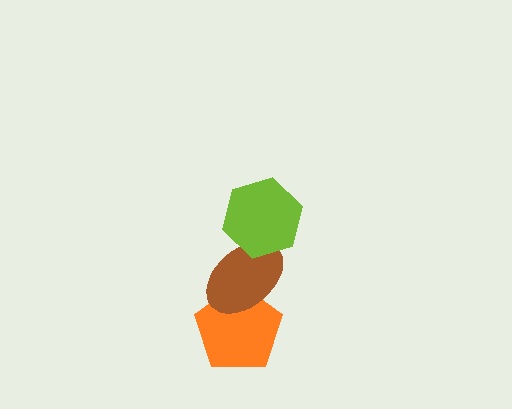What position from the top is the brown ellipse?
The brown ellipse is 2nd from the top.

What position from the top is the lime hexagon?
The lime hexagon is 1st from the top.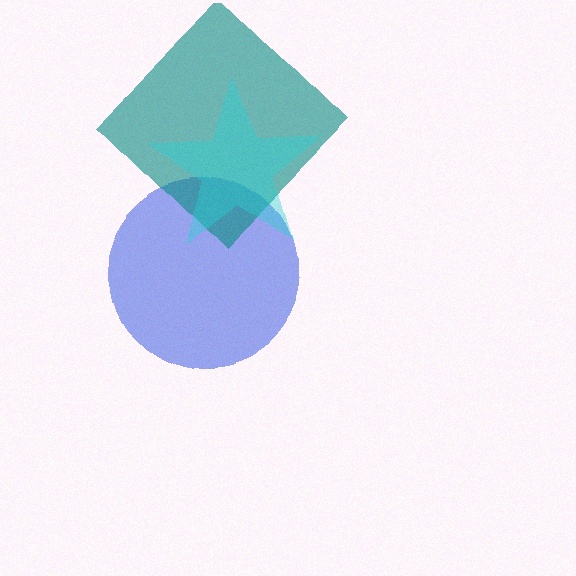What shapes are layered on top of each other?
The layered shapes are: a blue circle, a teal diamond, a cyan star.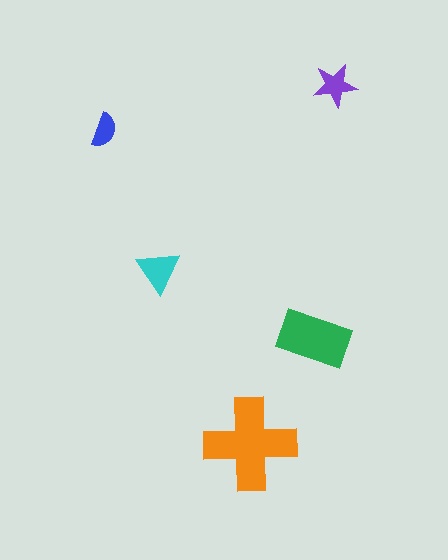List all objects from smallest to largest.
The blue semicircle, the purple star, the cyan triangle, the green rectangle, the orange cross.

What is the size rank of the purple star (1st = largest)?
4th.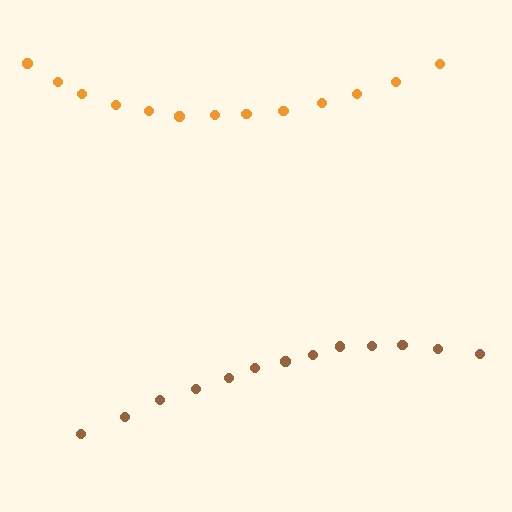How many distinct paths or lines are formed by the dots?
There are 2 distinct paths.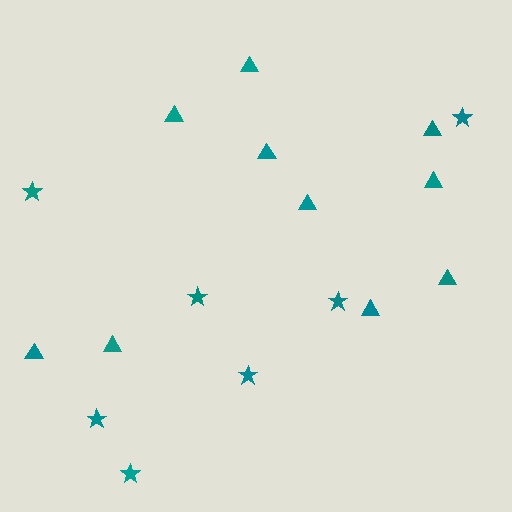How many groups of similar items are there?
There are 2 groups: one group of triangles (10) and one group of stars (7).